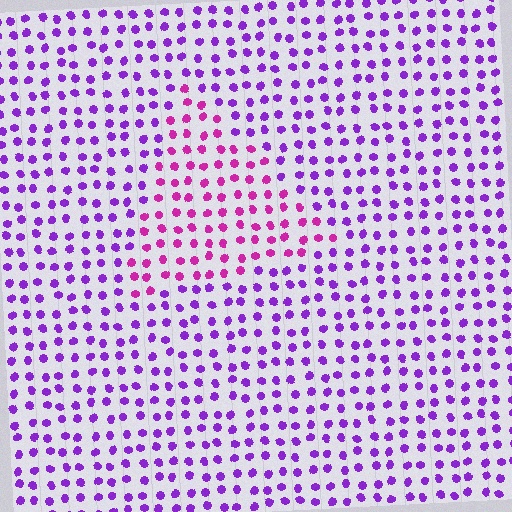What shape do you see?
I see a triangle.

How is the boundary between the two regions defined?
The boundary is defined purely by a slight shift in hue (about 37 degrees). Spacing, size, and orientation are identical on both sides.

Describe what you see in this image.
The image is filled with small purple elements in a uniform arrangement. A triangle-shaped region is visible where the elements are tinted to a slightly different hue, forming a subtle color boundary.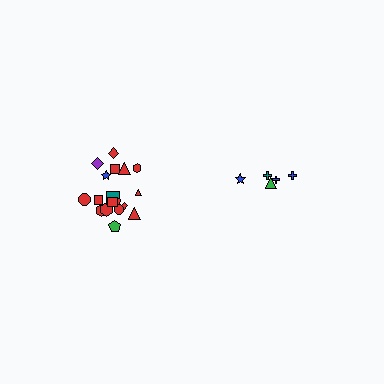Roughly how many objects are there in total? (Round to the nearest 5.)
Roughly 25 objects in total.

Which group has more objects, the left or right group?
The left group.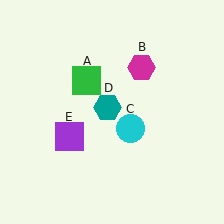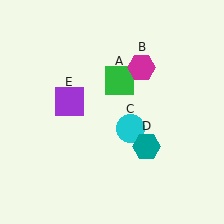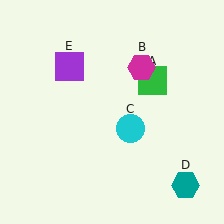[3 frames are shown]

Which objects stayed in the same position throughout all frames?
Magenta hexagon (object B) and cyan circle (object C) remained stationary.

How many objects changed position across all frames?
3 objects changed position: green square (object A), teal hexagon (object D), purple square (object E).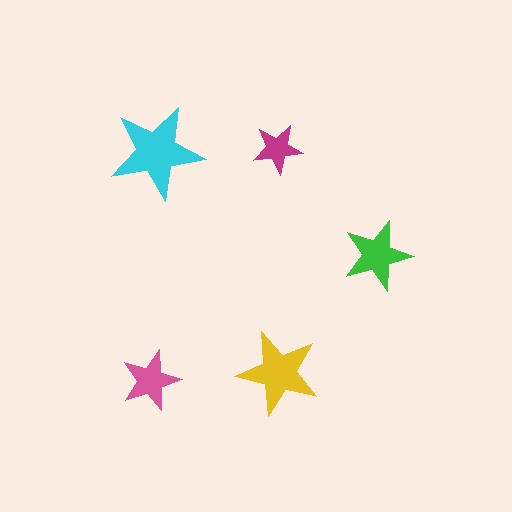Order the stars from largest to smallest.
the cyan one, the yellow one, the green one, the pink one, the magenta one.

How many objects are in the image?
There are 5 objects in the image.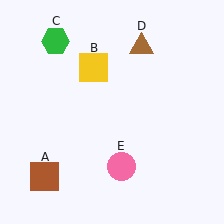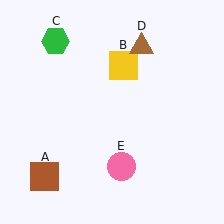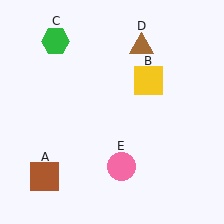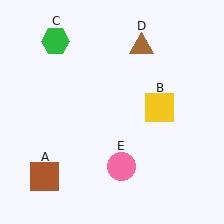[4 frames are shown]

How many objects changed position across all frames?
1 object changed position: yellow square (object B).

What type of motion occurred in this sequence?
The yellow square (object B) rotated clockwise around the center of the scene.